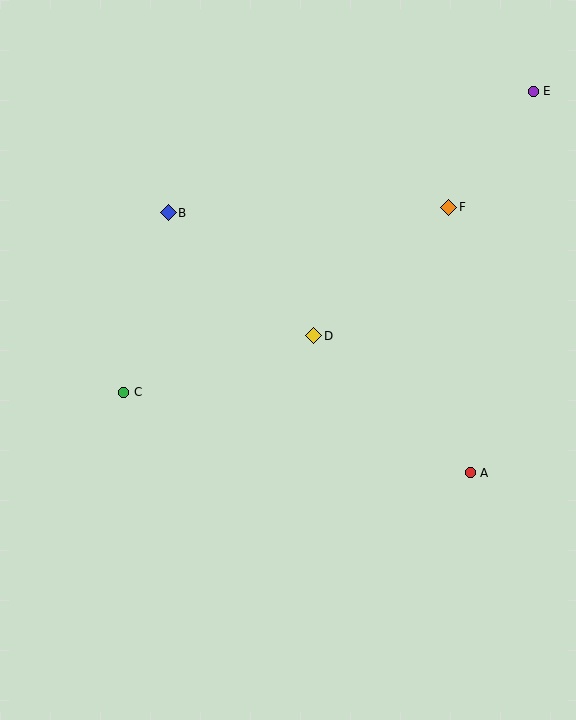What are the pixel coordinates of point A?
Point A is at (470, 473).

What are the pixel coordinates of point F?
Point F is at (449, 207).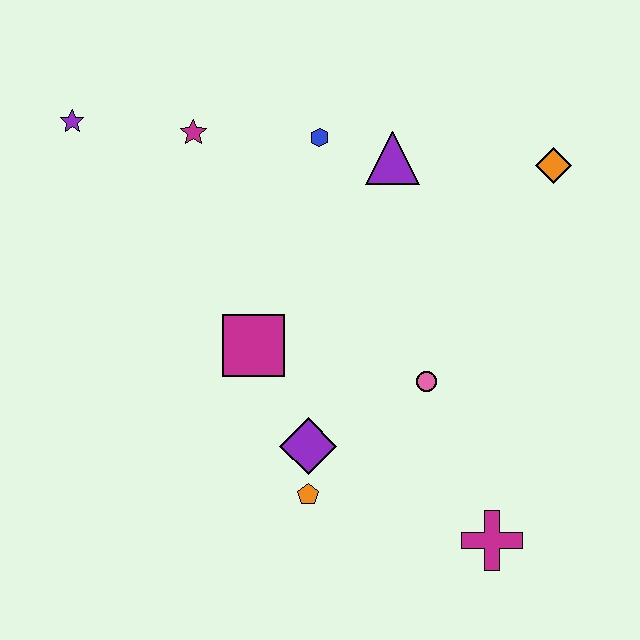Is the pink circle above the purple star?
No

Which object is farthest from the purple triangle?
The magenta cross is farthest from the purple triangle.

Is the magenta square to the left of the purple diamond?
Yes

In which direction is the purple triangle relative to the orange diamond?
The purple triangle is to the left of the orange diamond.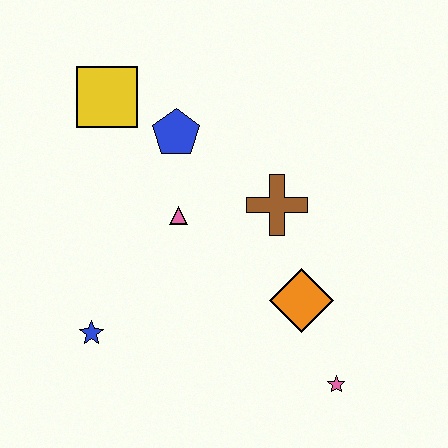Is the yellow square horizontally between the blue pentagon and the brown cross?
No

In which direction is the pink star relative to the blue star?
The pink star is to the right of the blue star.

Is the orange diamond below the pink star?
No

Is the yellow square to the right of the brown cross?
No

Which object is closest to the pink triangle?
The blue pentagon is closest to the pink triangle.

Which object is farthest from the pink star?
The yellow square is farthest from the pink star.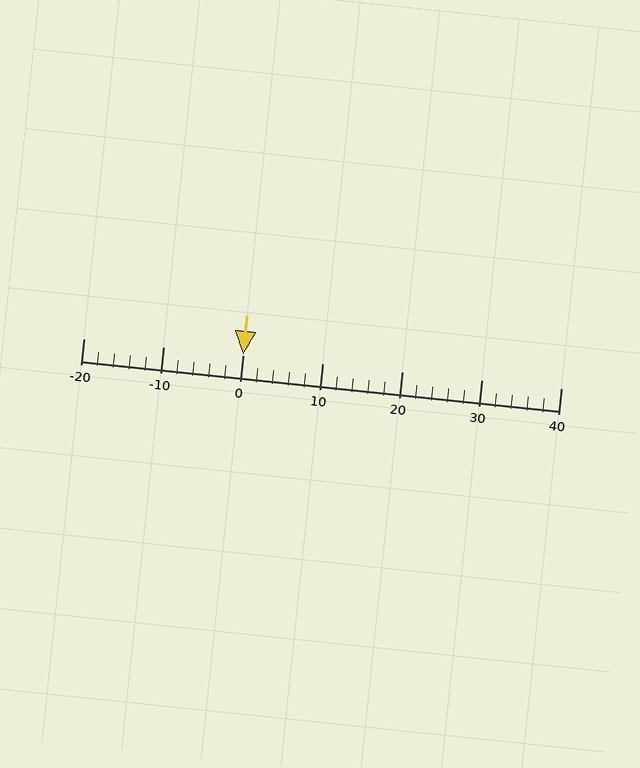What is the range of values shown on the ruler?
The ruler shows values from -20 to 40.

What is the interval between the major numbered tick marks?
The major tick marks are spaced 10 units apart.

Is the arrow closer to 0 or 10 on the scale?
The arrow is closer to 0.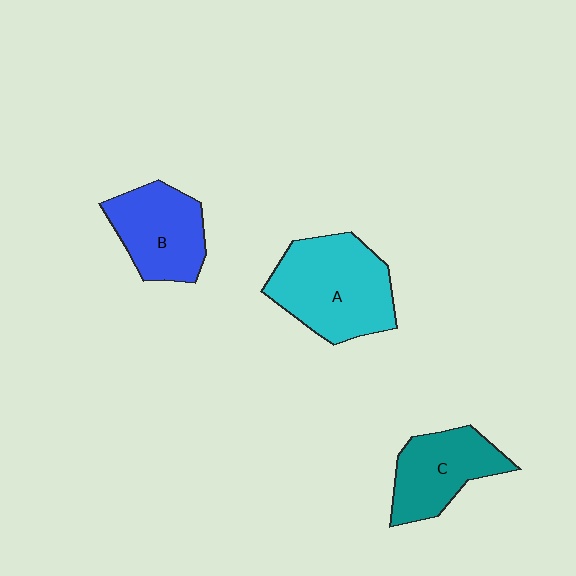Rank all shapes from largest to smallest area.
From largest to smallest: A (cyan), B (blue), C (teal).